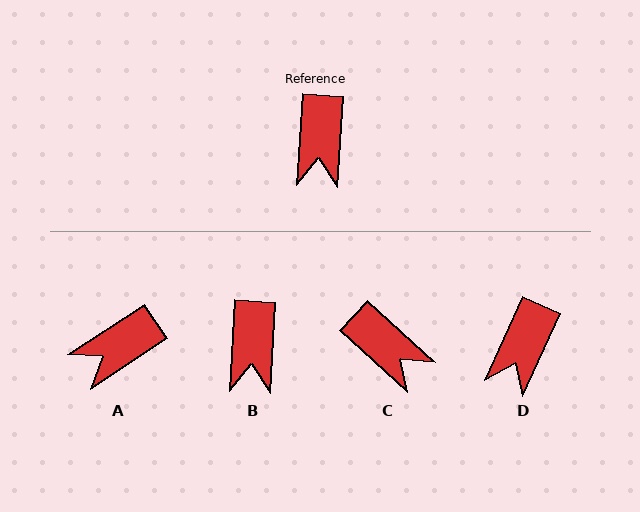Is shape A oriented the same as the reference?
No, it is off by about 53 degrees.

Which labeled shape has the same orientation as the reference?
B.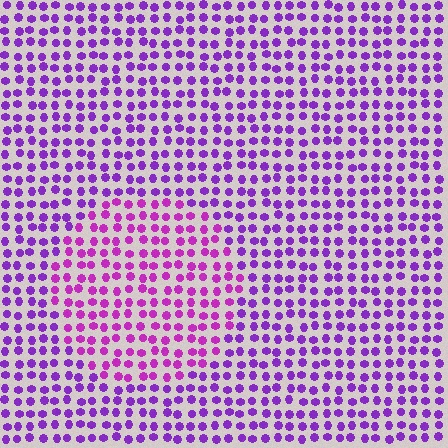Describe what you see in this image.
The image is filled with small purple elements in a uniform arrangement. A circle-shaped region is visible where the elements are tinted to a slightly different hue, forming a subtle color boundary.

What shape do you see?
I see a circle.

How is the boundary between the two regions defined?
The boundary is defined purely by a slight shift in hue (about 26 degrees). Spacing, size, and orientation are identical on both sides.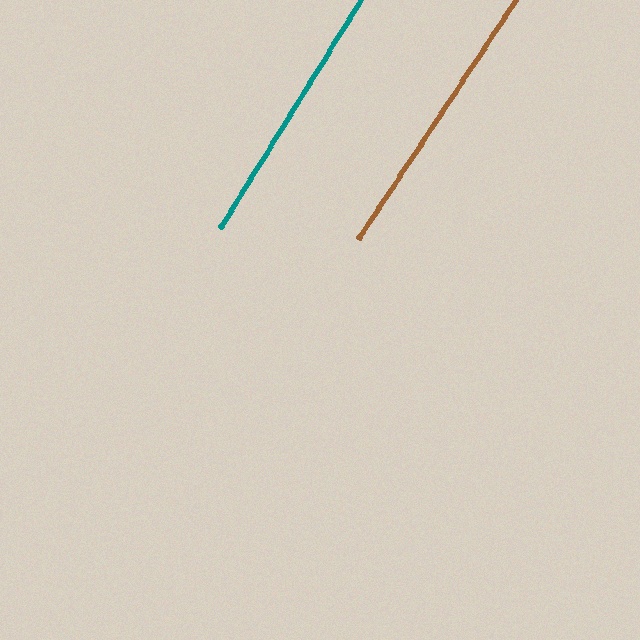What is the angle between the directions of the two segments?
Approximately 2 degrees.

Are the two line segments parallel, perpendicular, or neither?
Parallel — their directions differ by only 1.6°.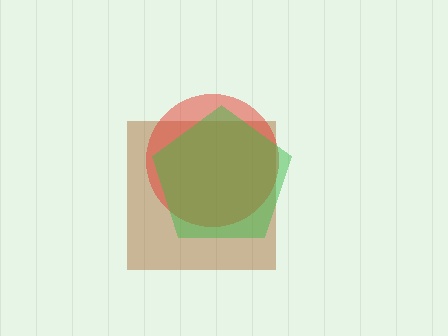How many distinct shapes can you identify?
There are 3 distinct shapes: a brown square, a red circle, a green pentagon.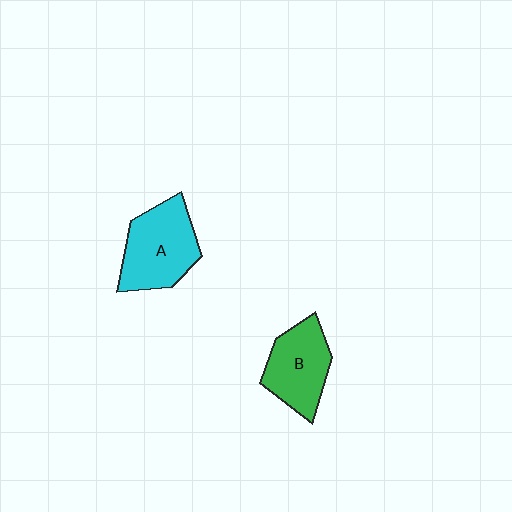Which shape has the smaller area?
Shape B (green).